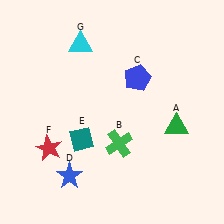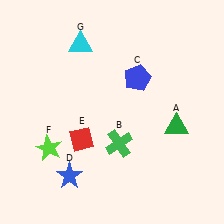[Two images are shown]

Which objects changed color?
E changed from teal to red. F changed from red to lime.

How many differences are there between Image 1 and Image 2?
There are 2 differences between the two images.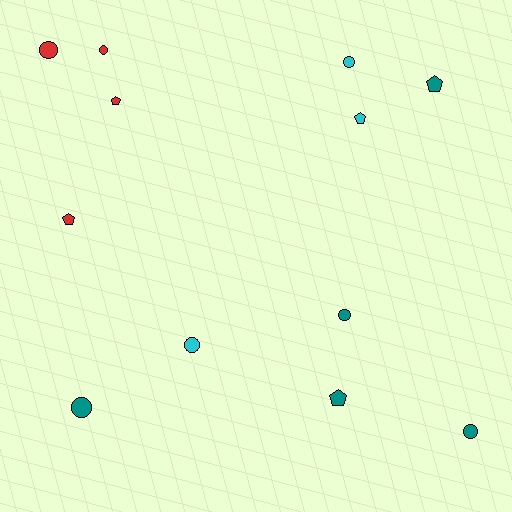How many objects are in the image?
There are 12 objects.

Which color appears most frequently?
Teal, with 5 objects.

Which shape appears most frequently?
Circle, with 7 objects.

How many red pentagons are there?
There are 2 red pentagons.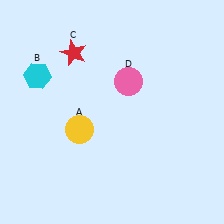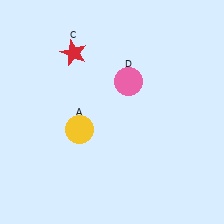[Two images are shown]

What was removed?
The cyan hexagon (B) was removed in Image 2.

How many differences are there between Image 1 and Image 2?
There is 1 difference between the two images.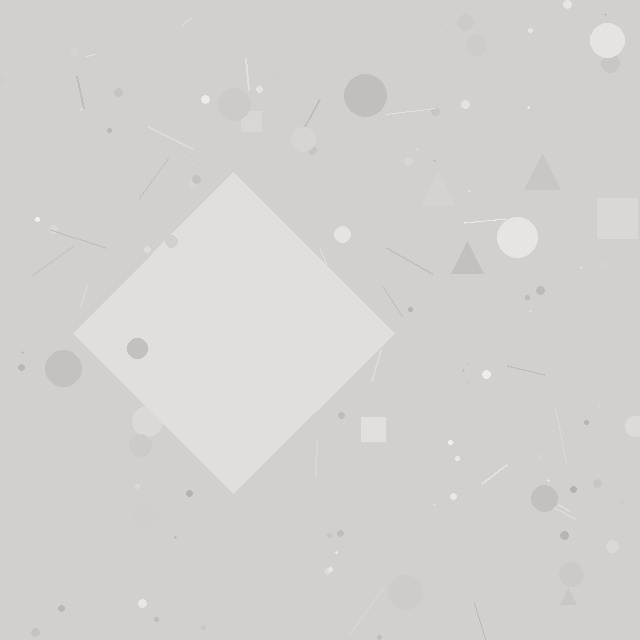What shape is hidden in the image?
A diamond is hidden in the image.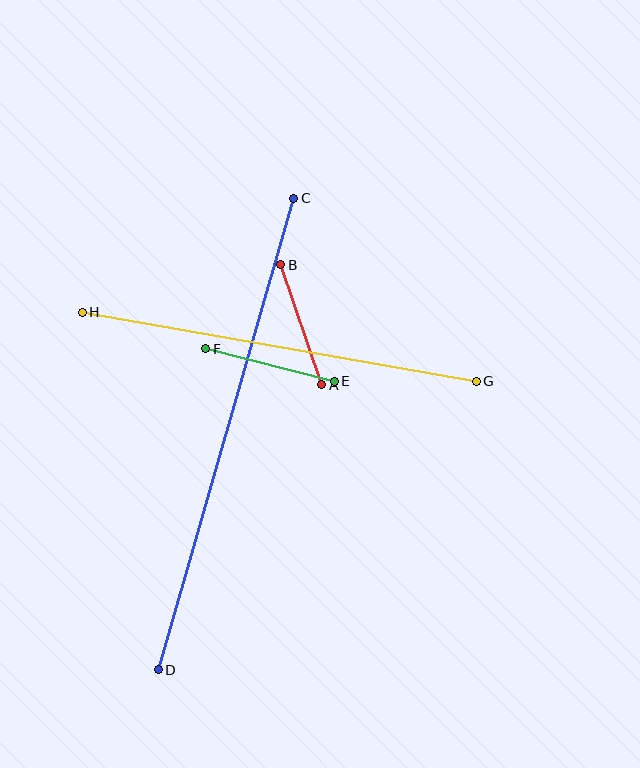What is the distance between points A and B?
The distance is approximately 127 pixels.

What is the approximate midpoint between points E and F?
The midpoint is at approximately (270, 365) pixels.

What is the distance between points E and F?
The distance is approximately 133 pixels.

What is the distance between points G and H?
The distance is approximately 400 pixels.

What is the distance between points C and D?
The distance is approximately 490 pixels.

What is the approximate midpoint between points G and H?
The midpoint is at approximately (279, 347) pixels.